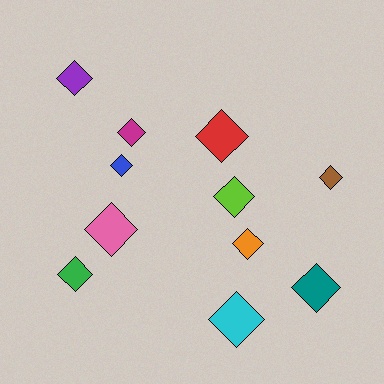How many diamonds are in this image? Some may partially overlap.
There are 11 diamonds.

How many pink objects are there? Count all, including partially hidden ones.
There is 1 pink object.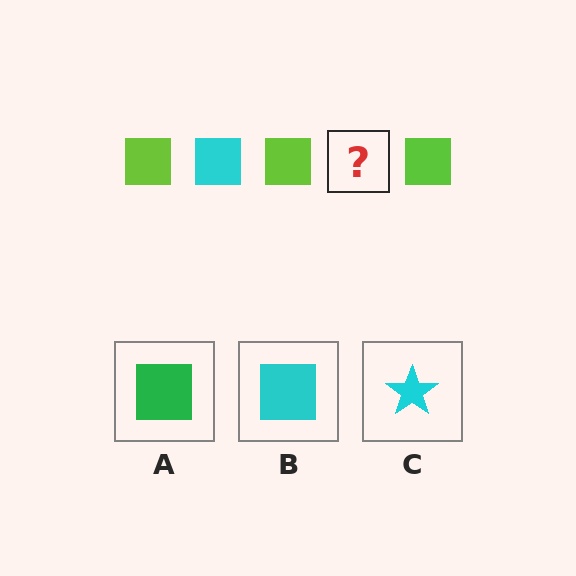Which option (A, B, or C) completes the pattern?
B.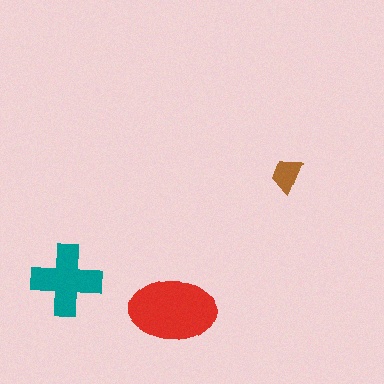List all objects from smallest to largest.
The brown trapezoid, the teal cross, the red ellipse.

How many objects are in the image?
There are 3 objects in the image.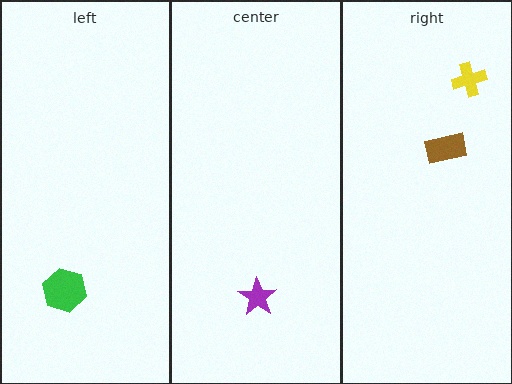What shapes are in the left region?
The green hexagon.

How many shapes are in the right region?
2.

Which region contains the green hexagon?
The left region.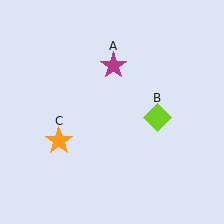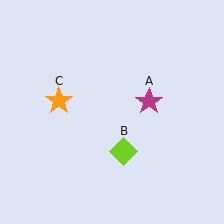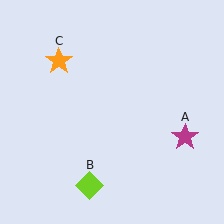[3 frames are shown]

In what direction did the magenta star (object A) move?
The magenta star (object A) moved down and to the right.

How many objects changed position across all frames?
3 objects changed position: magenta star (object A), lime diamond (object B), orange star (object C).